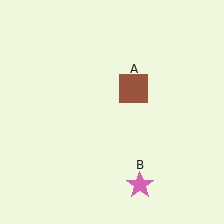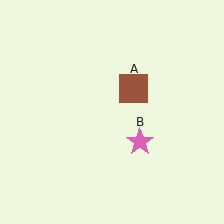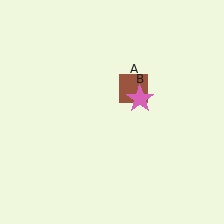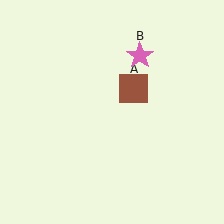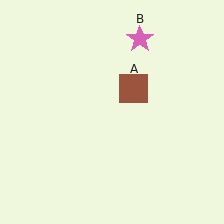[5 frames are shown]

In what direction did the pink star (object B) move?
The pink star (object B) moved up.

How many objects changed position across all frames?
1 object changed position: pink star (object B).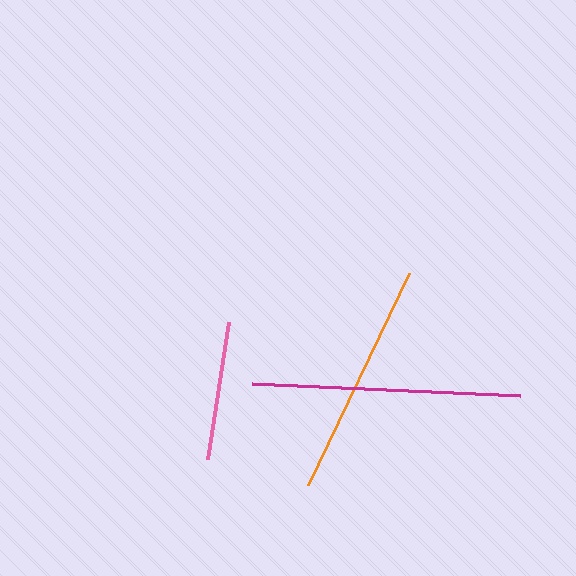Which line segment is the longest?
The magenta line is the longest at approximately 268 pixels.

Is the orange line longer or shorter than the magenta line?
The magenta line is longer than the orange line.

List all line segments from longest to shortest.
From longest to shortest: magenta, orange, pink.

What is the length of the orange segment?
The orange segment is approximately 235 pixels long.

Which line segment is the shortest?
The pink line is the shortest at approximately 140 pixels.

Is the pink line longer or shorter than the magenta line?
The magenta line is longer than the pink line.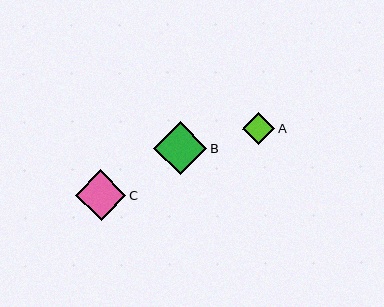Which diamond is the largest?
Diamond B is the largest with a size of approximately 53 pixels.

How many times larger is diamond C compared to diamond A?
Diamond C is approximately 1.6 times the size of diamond A.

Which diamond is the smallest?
Diamond A is the smallest with a size of approximately 32 pixels.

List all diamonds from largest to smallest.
From largest to smallest: B, C, A.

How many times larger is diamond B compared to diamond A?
Diamond B is approximately 1.6 times the size of diamond A.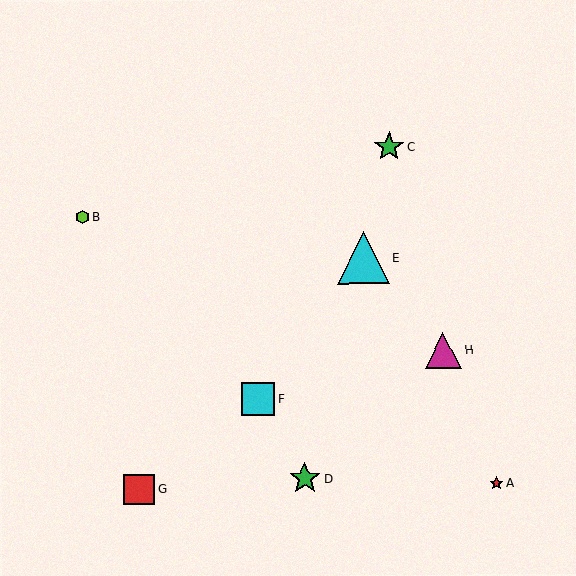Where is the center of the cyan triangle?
The center of the cyan triangle is at (363, 258).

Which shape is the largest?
The cyan triangle (labeled E) is the largest.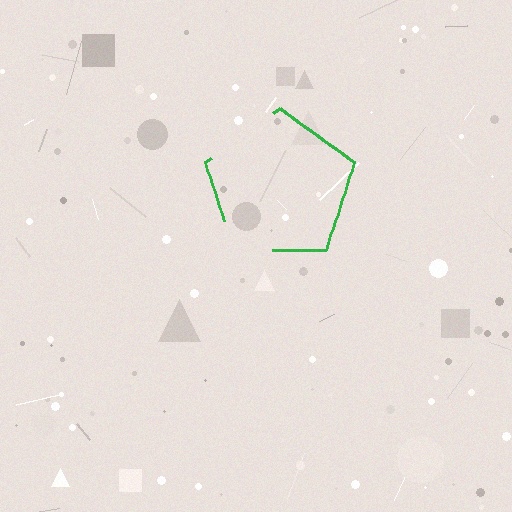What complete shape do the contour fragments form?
The contour fragments form a pentagon.